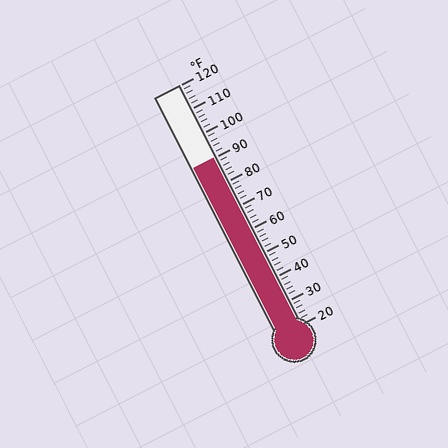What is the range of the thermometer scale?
The thermometer scale ranges from 20°F to 120°F.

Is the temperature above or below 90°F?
The temperature is at 90°F.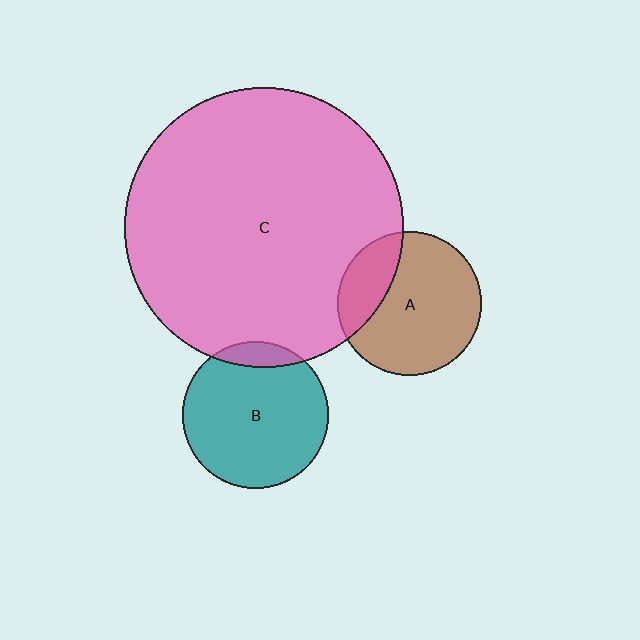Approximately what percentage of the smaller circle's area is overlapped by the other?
Approximately 25%.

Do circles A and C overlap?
Yes.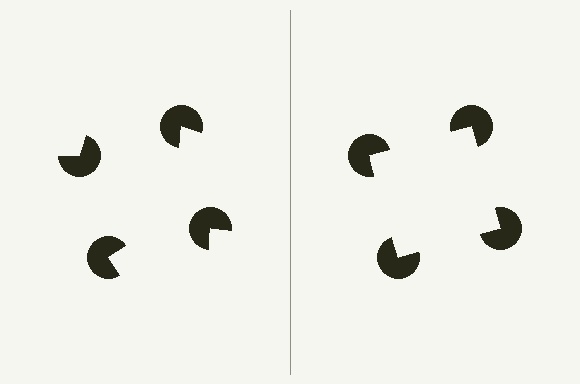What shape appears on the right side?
An illusory square.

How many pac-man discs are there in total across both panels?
8 — 4 on each side.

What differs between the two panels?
The pac-man discs are positioned identically on both sides; only the wedge orientations differ. On the right they align to a square; on the left they are misaligned.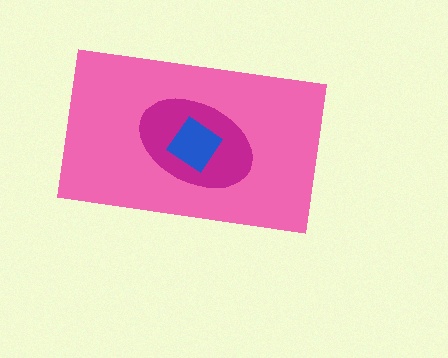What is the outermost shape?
The pink rectangle.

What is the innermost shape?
The blue diamond.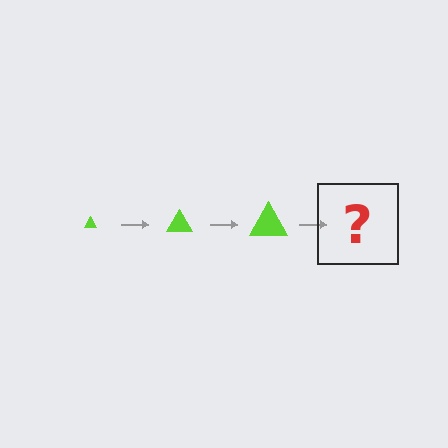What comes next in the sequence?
The next element should be a lime triangle, larger than the previous one.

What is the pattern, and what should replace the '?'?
The pattern is that the triangle gets progressively larger each step. The '?' should be a lime triangle, larger than the previous one.